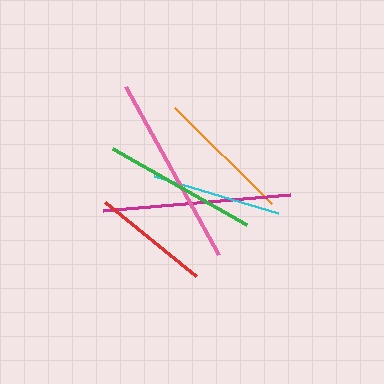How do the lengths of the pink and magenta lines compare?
The pink and magenta lines are approximately the same length.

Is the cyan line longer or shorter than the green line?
The green line is longer than the cyan line.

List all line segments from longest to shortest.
From longest to shortest: pink, magenta, green, orange, cyan, red.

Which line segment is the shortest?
The red line is the shortest at approximately 118 pixels.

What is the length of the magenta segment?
The magenta segment is approximately 187 pixels long.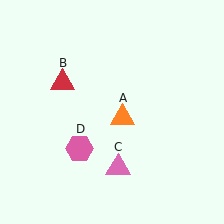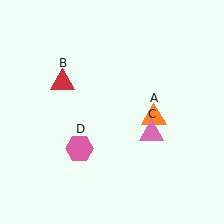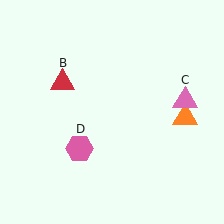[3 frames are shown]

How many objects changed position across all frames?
2 objects changed position: orange triangle (object A), pink triangle (object C).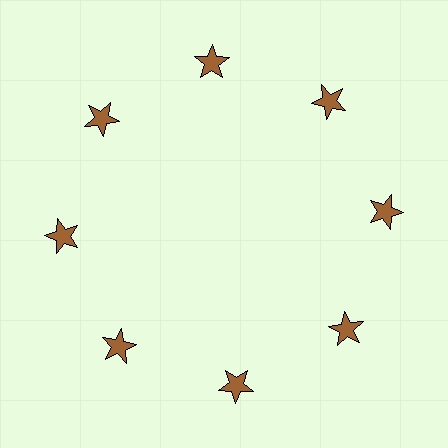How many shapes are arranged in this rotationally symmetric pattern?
There are 8 shapes, arranged in 8 groups of 1.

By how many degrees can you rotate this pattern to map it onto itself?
The pattern maps onto itself every 45 degrees of rotation.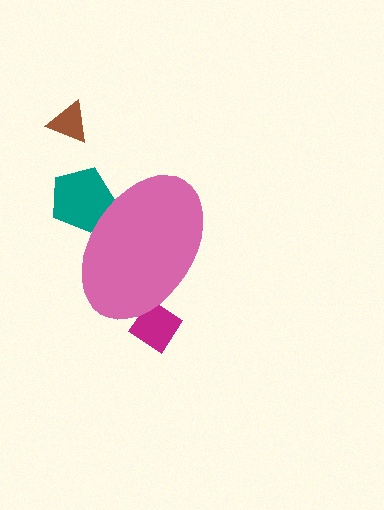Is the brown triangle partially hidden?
No, the brown triangle is fully visible.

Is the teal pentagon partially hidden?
Yes, the teal pentagon is partially hidden behind the pink ellipse.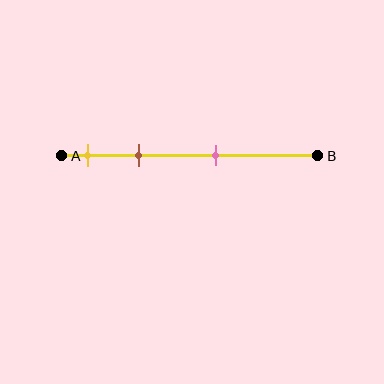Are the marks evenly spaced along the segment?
No, the marks are not evenly spaced.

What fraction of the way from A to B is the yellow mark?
The yellow mark is approximately 10% (0.1) of the way from A to B.